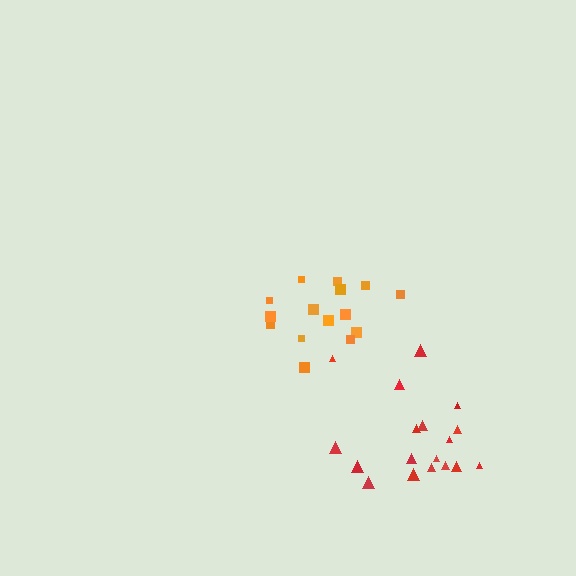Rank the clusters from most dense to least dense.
red, orange.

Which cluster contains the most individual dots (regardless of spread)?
Red (18).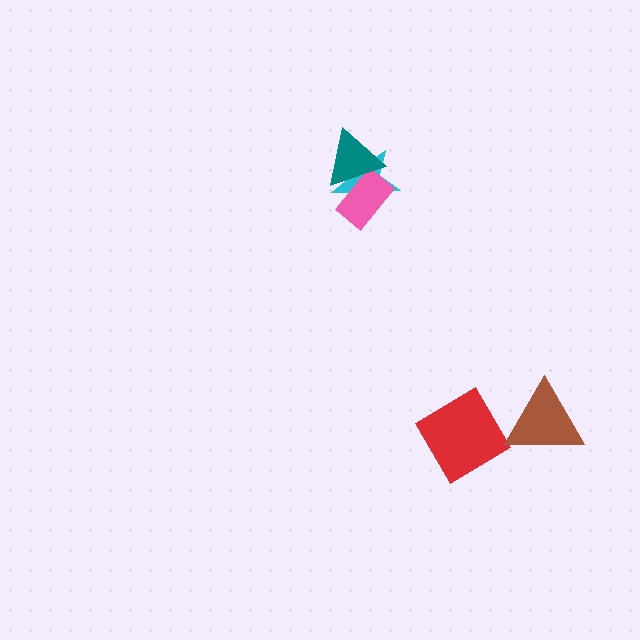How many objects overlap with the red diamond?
1 object overlaps with the red diamond.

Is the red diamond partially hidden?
Yes, it is partially covered by another shape.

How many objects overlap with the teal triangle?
2 objects overlap with the teal triangle.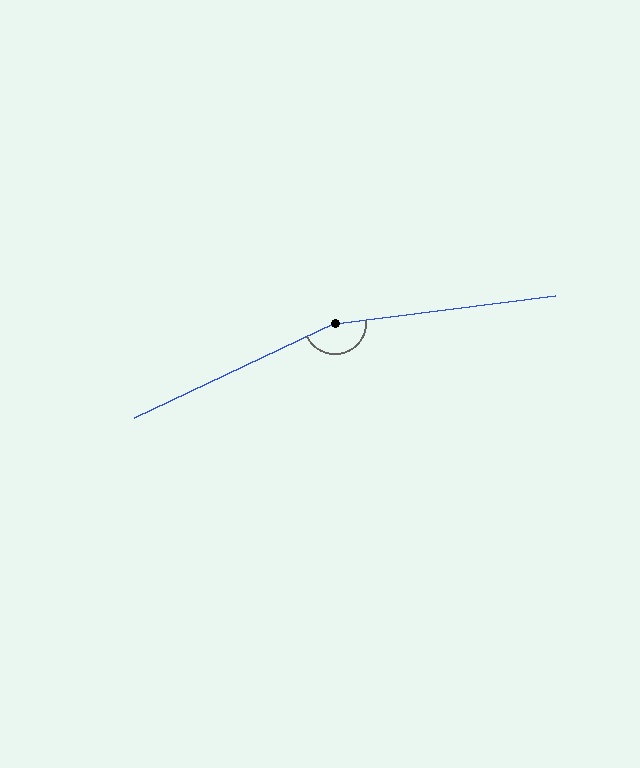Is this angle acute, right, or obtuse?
It is obtuse.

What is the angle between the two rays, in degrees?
Approximately 162 degrees.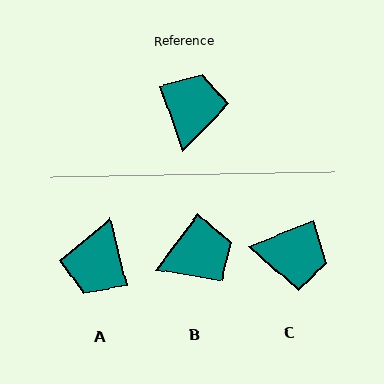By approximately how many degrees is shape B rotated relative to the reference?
Approximately 55 degrees clockwise.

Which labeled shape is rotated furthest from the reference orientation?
A, about 175 degrees away.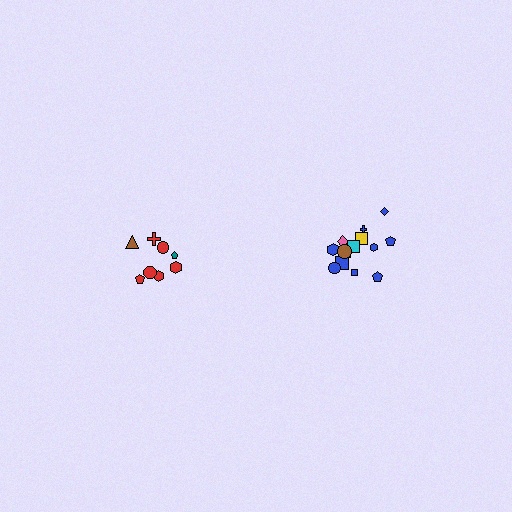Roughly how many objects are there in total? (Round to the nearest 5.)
Roughly 25 objects in total.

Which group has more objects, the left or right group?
The right group.